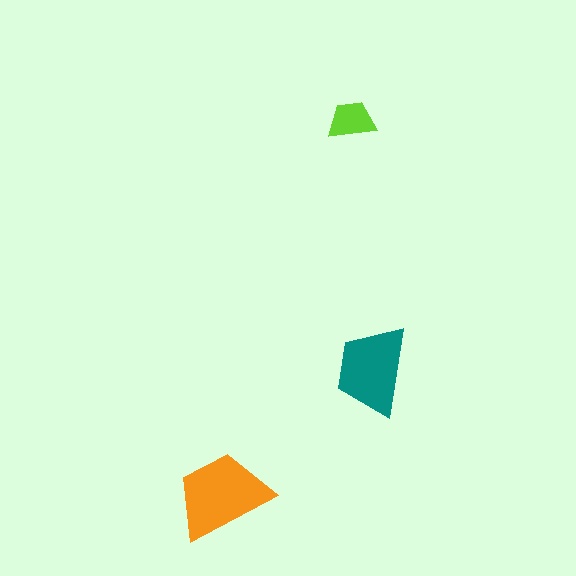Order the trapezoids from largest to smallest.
the orange one, the teal one, the lime one.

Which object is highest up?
The lime trapezoid is topmost.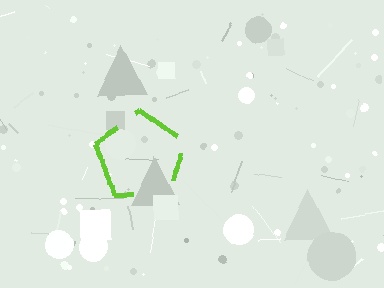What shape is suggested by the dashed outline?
The dashed outline suggests a pentagon.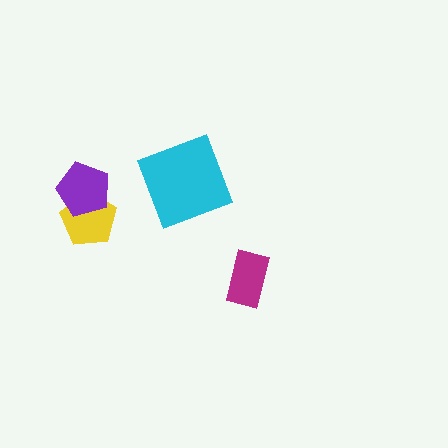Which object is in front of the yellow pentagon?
The purple pentagon is in front of the yellow pentagon.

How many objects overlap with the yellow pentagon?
1 object overlaps with the yellow pentagon.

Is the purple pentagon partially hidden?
No, no other shape covers it.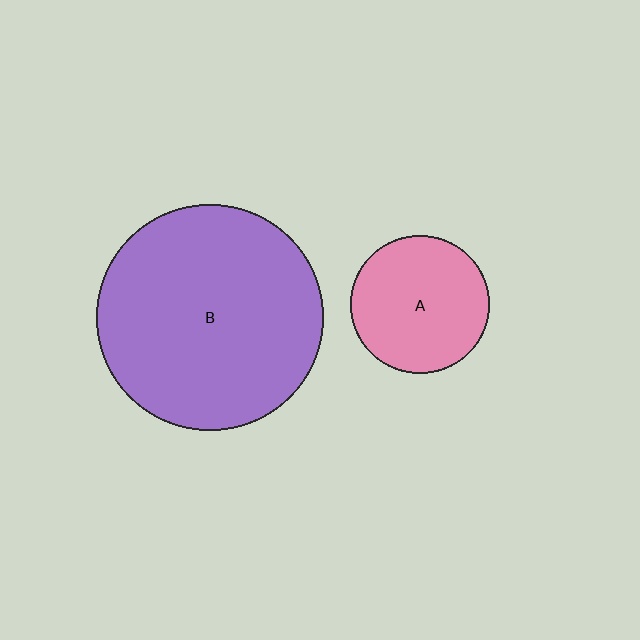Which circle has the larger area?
Circle B (purple).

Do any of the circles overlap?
No, none of the circles overlap.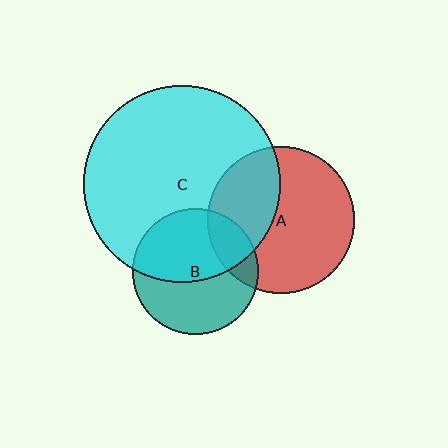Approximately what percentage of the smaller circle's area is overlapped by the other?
Approximately 55%.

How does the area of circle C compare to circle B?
Approximately 2.4 times.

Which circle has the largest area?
Circle C (cyan).